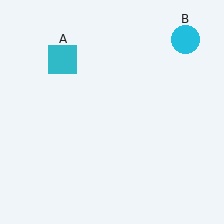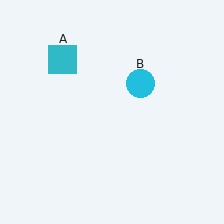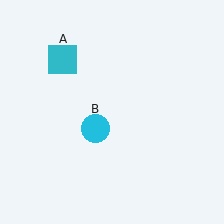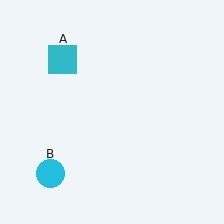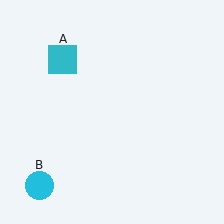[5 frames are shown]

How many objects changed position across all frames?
1 object changed position: cyan circle (object B).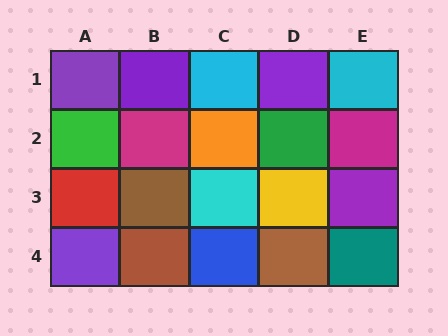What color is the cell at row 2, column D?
Green.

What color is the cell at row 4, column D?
Brown.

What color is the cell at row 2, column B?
Magenta.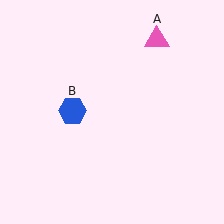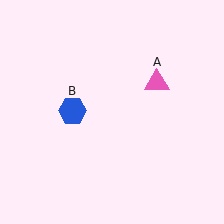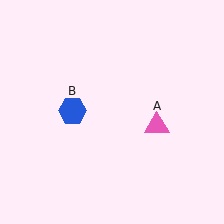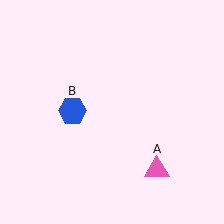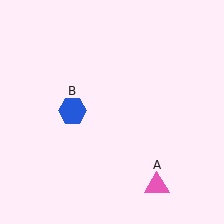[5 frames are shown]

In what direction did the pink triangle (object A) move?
The pink triangle (object A) moved down.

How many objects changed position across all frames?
1 object changed position: pink triangle (object A).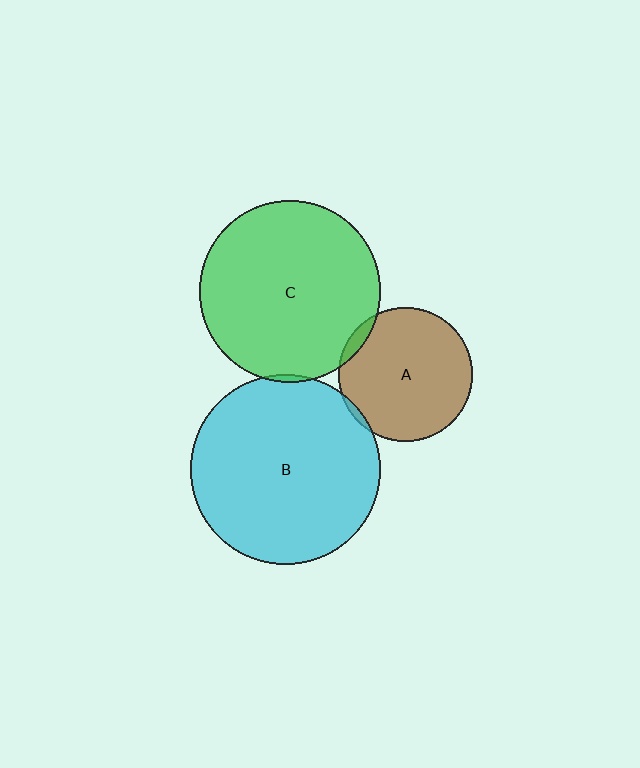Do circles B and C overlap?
Yes.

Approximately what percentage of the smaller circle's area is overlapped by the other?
Approximately 5%.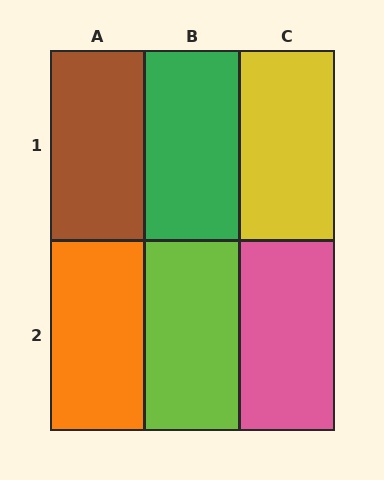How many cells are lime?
1 cell is lime.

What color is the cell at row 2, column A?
Orange.